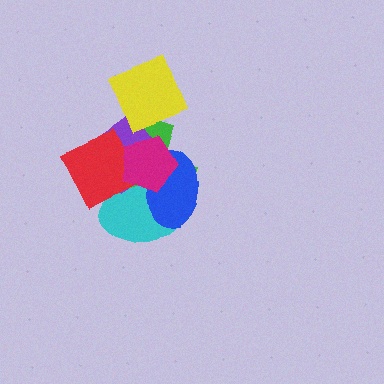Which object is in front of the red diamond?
The magenta pentagon is in front of the red diamond.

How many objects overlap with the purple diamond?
6 objects overlap with the purple diamond.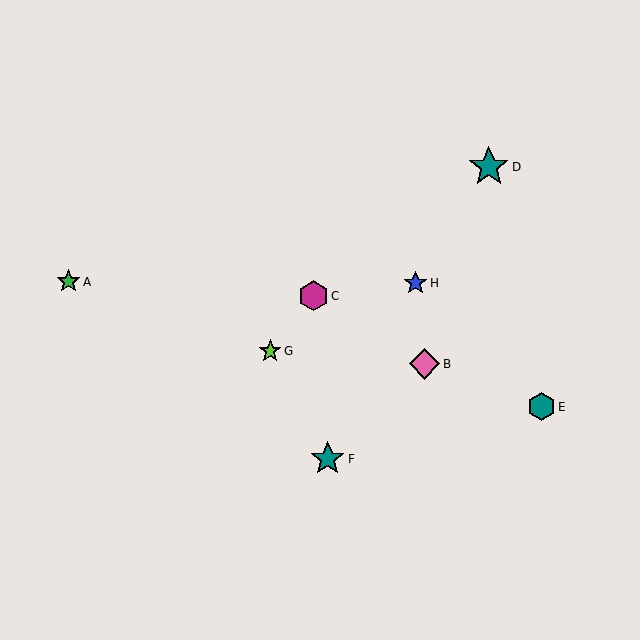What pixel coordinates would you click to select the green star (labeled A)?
Click at (68, 282) to select the green star A.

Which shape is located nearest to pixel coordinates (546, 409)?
The teal hexagon (labeled E) at (542, 407) is nearest to that location.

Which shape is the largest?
The teal star (labeled D) is the largest.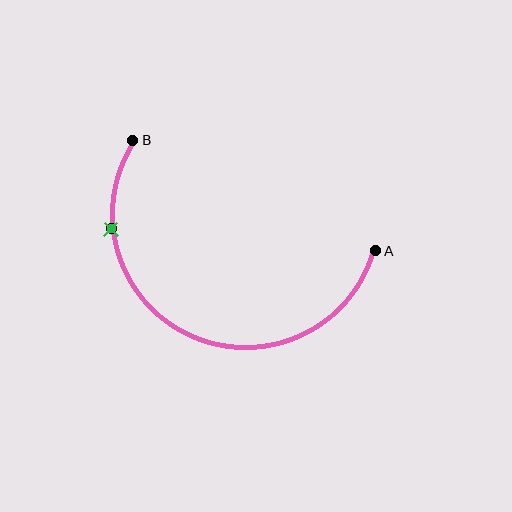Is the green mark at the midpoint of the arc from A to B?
No. The green mark lies on the arc but is closer to endpoint B. The arc midpoint would be at the point on the curve equidistant along the arc from both A and B.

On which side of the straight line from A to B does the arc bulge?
The arc bulges below the straight line connecting A and B.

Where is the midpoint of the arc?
The arc midpoint is the point on the curve farthest from the straight line joining A and B. It sits below that line.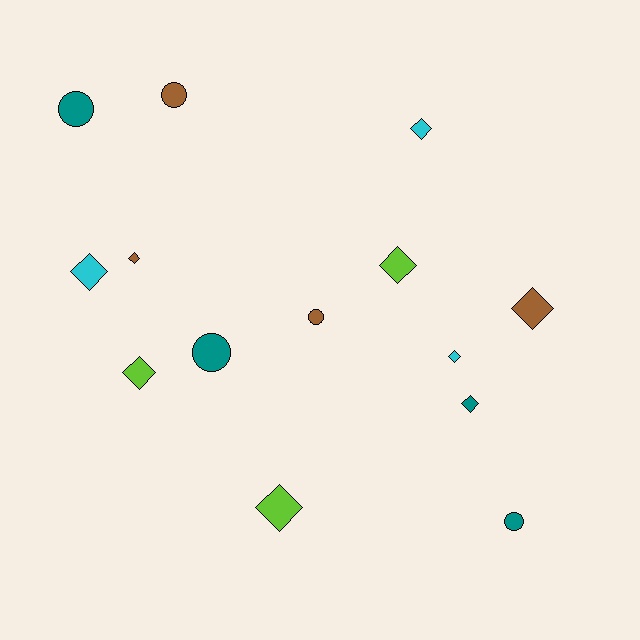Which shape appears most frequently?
Diamond, with 9 objects.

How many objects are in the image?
There are 14 objects.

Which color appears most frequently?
Brown, with 4 objects.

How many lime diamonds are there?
There are 3 lime diamonds.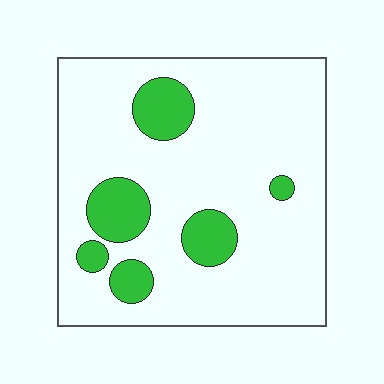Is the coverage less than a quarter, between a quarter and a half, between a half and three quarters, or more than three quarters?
Less than a quarter.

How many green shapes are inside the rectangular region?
6.